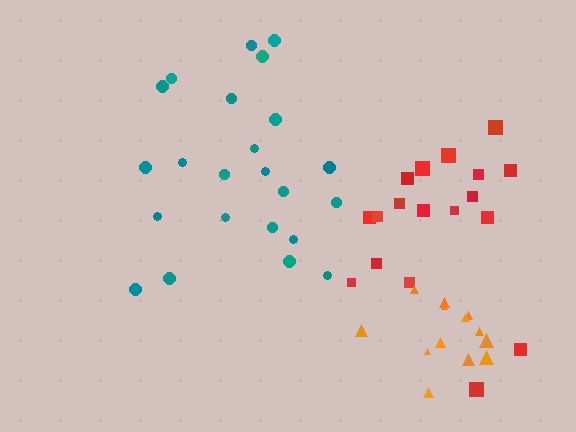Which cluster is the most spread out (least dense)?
Teal.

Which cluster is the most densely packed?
Orange.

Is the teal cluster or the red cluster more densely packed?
Red.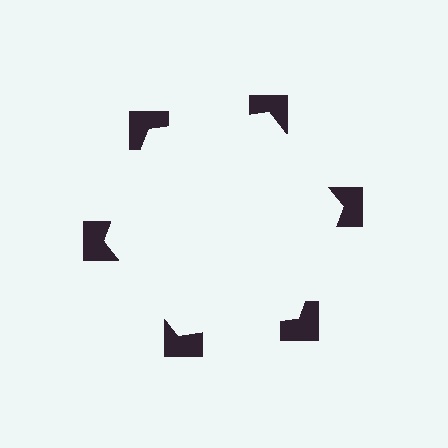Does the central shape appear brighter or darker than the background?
It typically appears slightly brighter than the background, even though no actual brightness change is drawn.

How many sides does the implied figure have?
6 sides.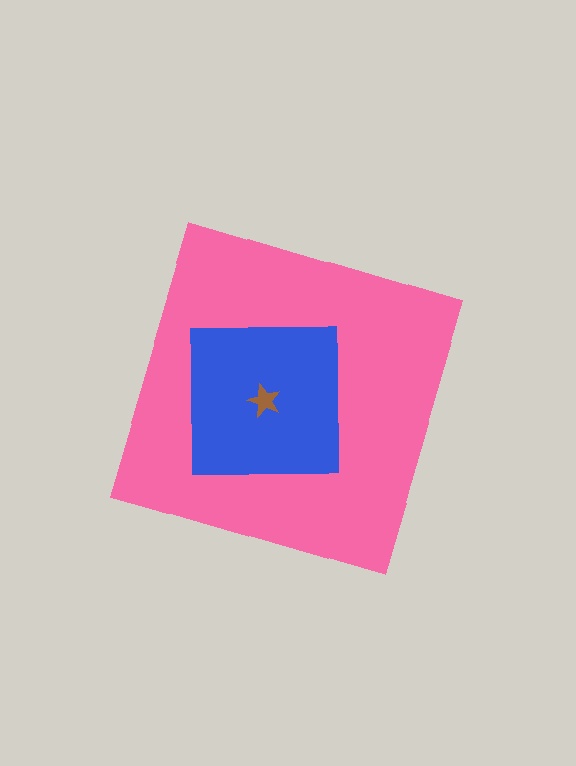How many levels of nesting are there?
3.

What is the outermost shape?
The pink diamond.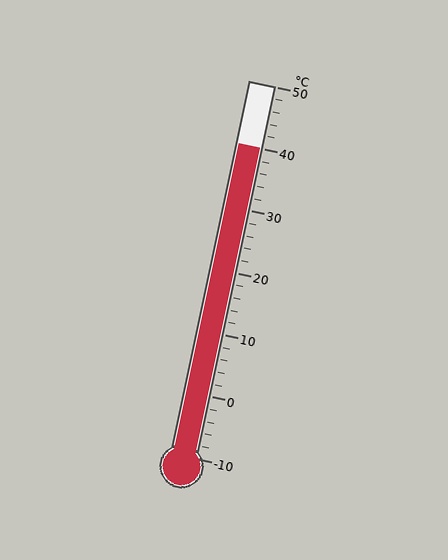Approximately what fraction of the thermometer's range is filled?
The thermometer is filled to approximately 85% of its range.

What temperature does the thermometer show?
The thermometer shows approximately 40°C.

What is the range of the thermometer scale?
The thermometer scale ranges from -10°C to 50°C.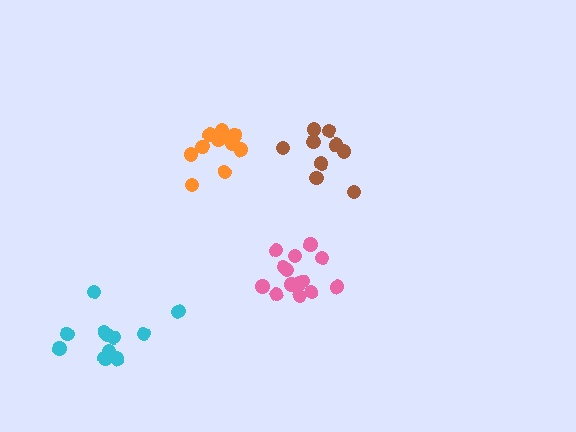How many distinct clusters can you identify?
There are 4 distinct clusters.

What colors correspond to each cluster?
The clusters are colored: brown, orange, pink, cyan.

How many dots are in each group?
Group 1: 9 dots, Group 2: 11 dots, Group 3: 14 dots, Group 4: 11 dots (45 total).